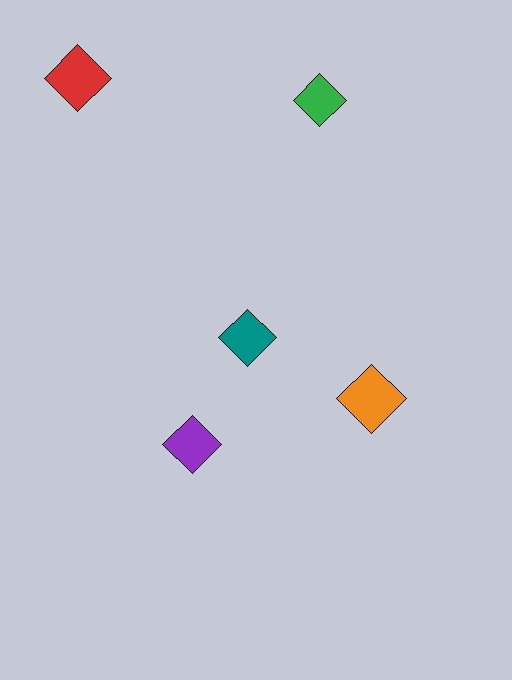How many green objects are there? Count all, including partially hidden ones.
There is 1 green object.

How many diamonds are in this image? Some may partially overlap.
There are 5 diamonds.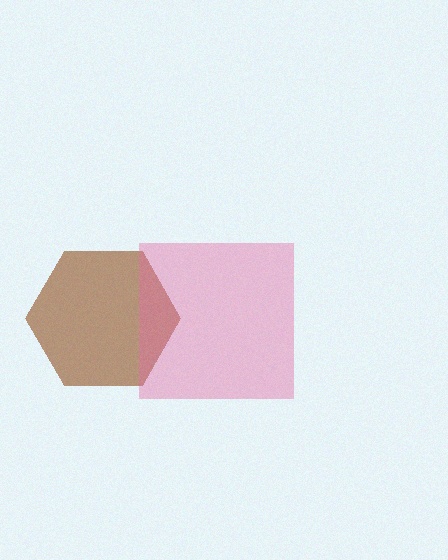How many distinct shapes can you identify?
There are 2 distinct shapes: a brown hexagon, a pink square.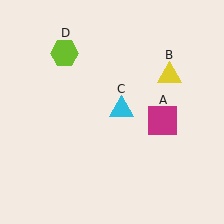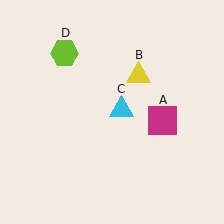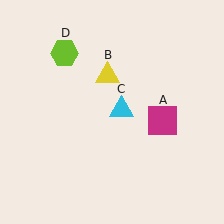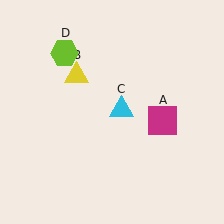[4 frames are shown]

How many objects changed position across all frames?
1 object changed position: yellow triangle (object B).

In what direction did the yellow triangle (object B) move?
The yellow triangle (object B) moved left.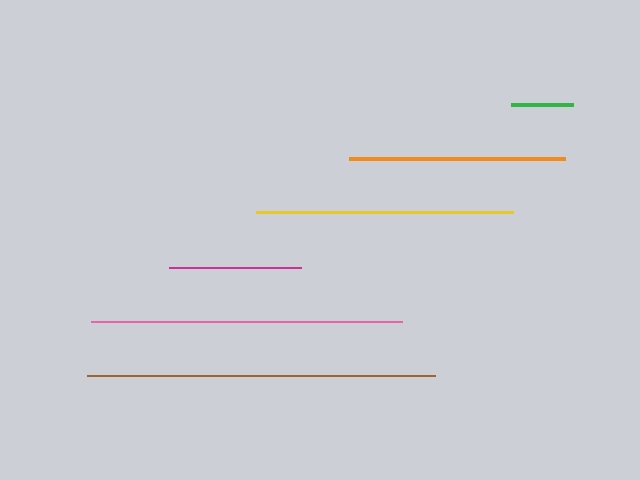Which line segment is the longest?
The brown line is the longest at approximately 347 pixels.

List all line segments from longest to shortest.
From longest to shortest: brown, pink, yellow, orange, magenta, green.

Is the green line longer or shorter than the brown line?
The brown line is longer than the green line.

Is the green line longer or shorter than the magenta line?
The magenta line is longer than the green line.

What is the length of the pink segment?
The pink segment is approximately 311 pixels long.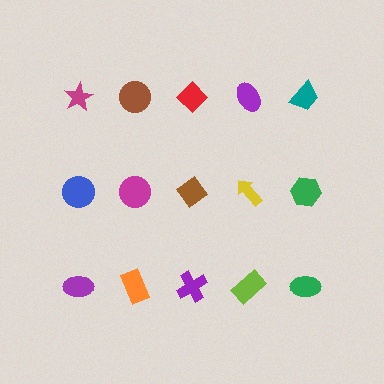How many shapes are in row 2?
5 shapes.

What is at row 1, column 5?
A teal trapezoid.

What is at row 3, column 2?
An orange rectangle.